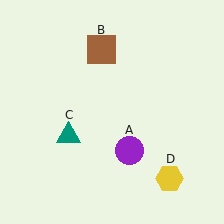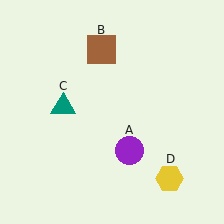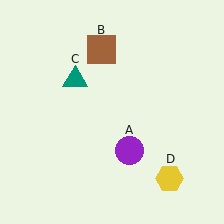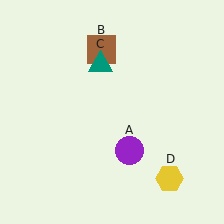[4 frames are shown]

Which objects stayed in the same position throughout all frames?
Purple circle (object A) and brown square (object B) and yellow hexagon (object D) remained stationary.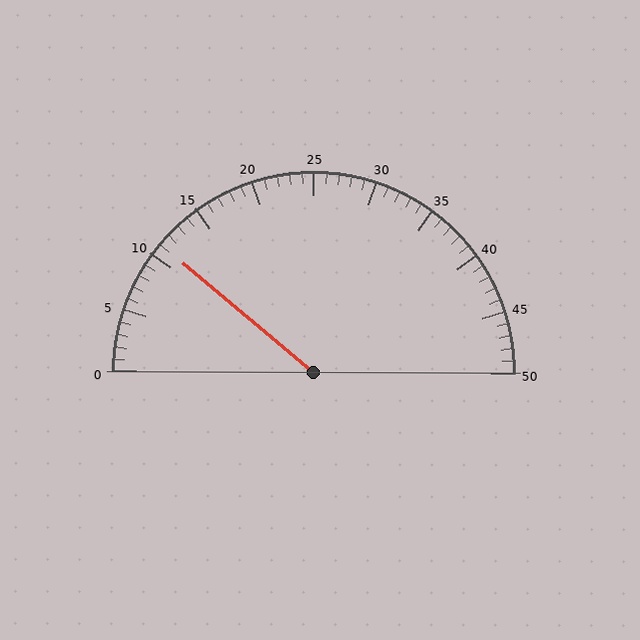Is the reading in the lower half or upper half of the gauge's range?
The reading is in the lower half of the range (0 to 50).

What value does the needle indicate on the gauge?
The needle indicates approximately 11.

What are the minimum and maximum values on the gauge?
The gauge ranges from 0 to 50.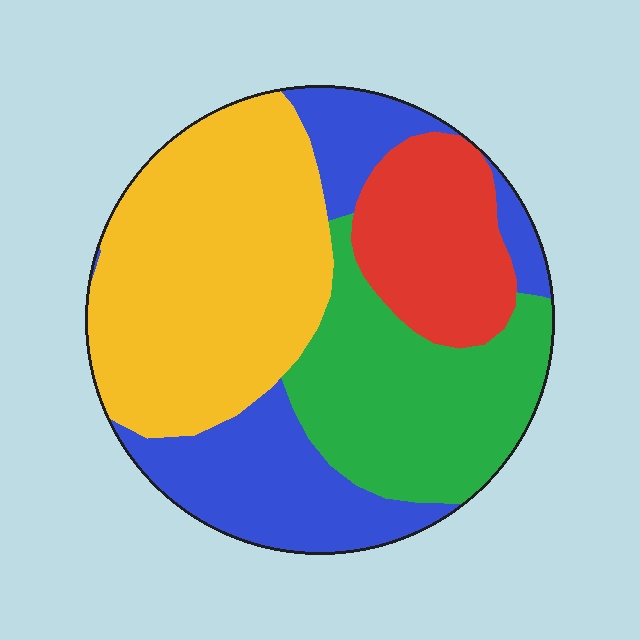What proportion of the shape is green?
Green covers roughly 25% of the shape.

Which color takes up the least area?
Red, at roughly 15%.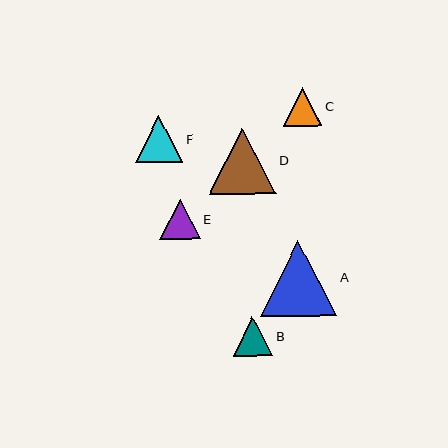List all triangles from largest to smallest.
From largest to smallest: A, D, F, E, B, C.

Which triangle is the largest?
Triangle A is the largest with a size of approximately 77 pixels.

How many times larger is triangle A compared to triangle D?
Triangle A is approximately 1.2 times the size of triangle D.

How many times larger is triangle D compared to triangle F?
Triangle D is approximately 1.4 times the size of triangle F.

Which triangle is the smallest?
Triangle C is the smallest with a size of approximately 39 pixels.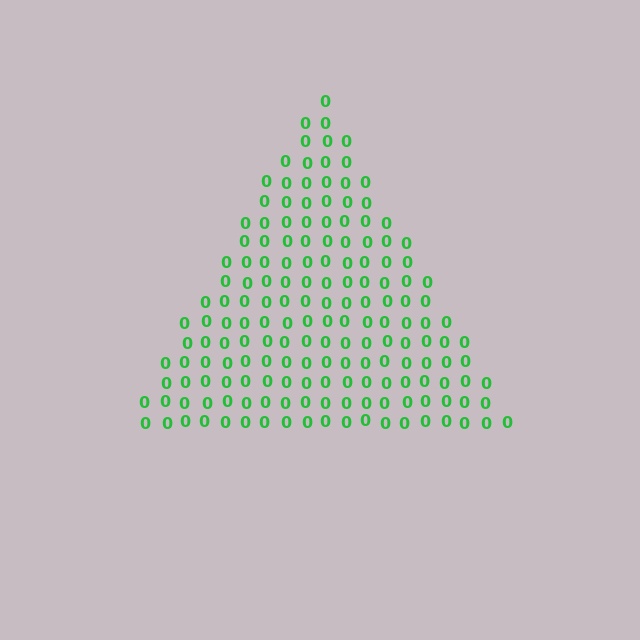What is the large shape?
The large shape is a triangle.